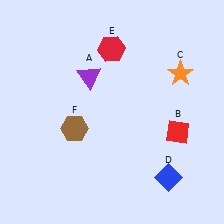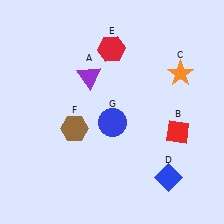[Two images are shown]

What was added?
A blue circle (G) was added in Image 2.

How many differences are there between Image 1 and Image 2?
There is 1 difference between the two images.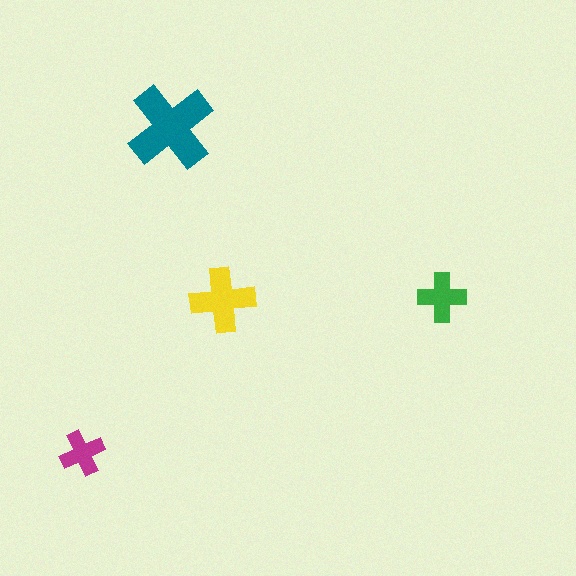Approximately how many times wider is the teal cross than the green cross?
About 2 times wider.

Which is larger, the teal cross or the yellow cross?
The teal one.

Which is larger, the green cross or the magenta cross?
The green one.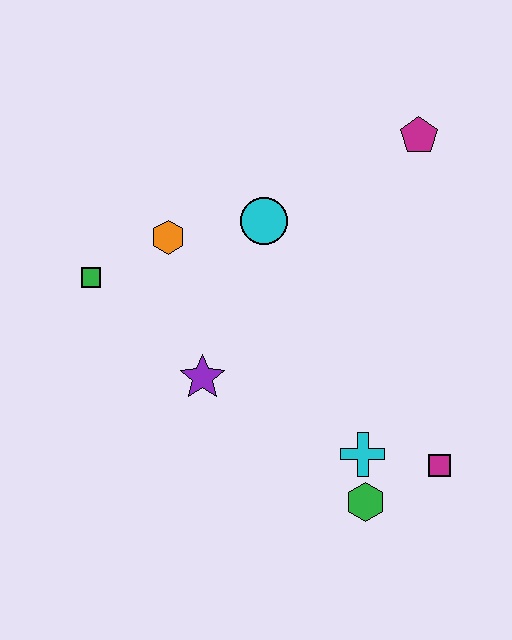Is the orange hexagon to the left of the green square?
No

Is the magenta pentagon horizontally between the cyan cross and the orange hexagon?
No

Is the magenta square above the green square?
No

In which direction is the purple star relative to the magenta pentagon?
The purple star is below the magenta pentagon.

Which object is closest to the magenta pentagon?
The cyan circle is closest to the magenta pentagon.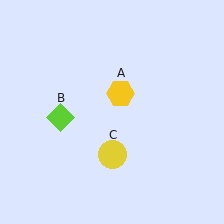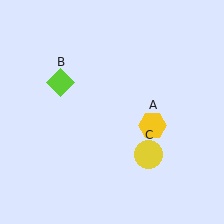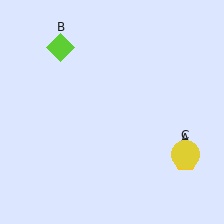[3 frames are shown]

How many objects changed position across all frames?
3 objects changed position: yellow hexagon (object A), lime diamond (object B), yellow circle (object C).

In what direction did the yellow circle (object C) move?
The yellow circle (object C) moved right.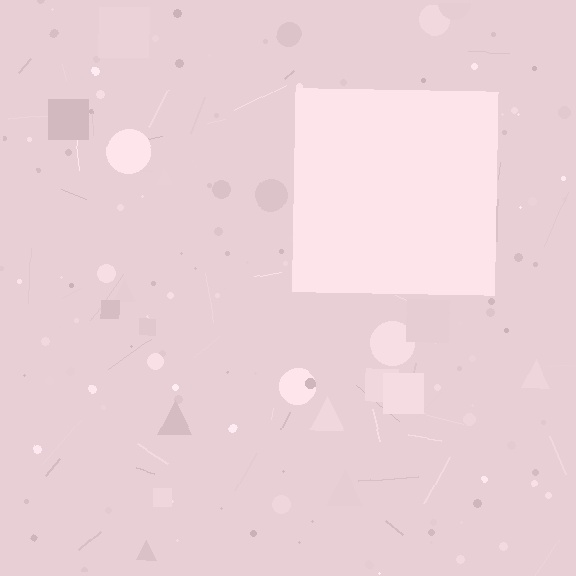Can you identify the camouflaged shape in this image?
The camouflaged shape is a square.